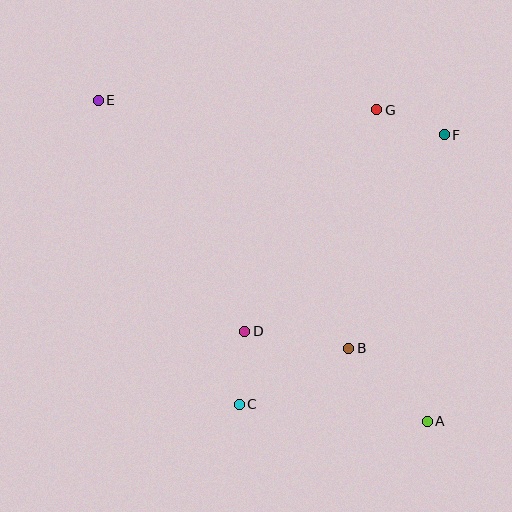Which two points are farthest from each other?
Points A and E are farthest from each other.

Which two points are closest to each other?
Points F and G are closest to each other.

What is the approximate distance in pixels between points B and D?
The distance between B and D is approximately 105 pixels.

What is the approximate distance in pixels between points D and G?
The distance between D and G is approximately 257 pixels.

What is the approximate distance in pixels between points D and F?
The distance between D and F is approximately 280 pixels.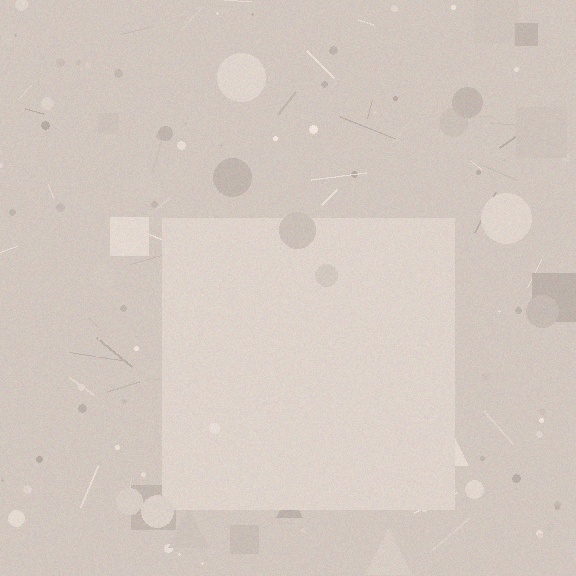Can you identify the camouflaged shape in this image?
The camouflaged shape is a square.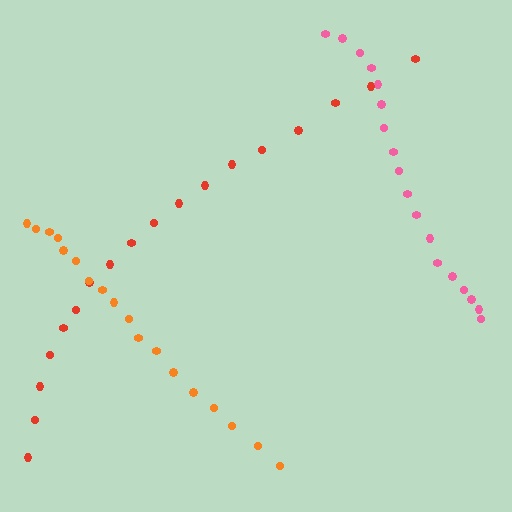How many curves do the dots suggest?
There are 3 distinct paths.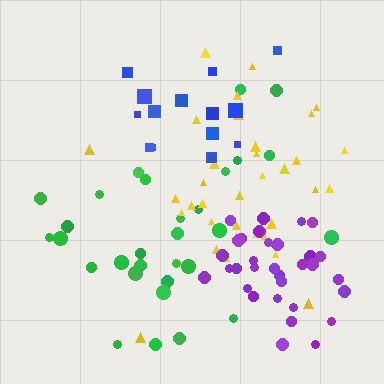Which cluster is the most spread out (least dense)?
Green.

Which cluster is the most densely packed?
Purple.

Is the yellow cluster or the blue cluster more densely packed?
Blue.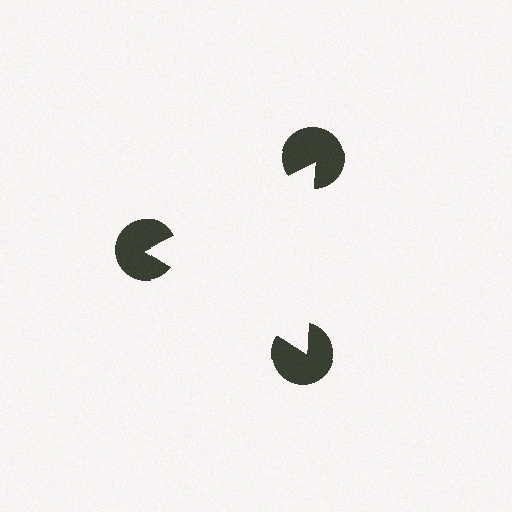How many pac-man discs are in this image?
There are 3 — one at each vertex of the illusory triangle.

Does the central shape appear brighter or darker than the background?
It typically appears slightly brighter than the background, even though no actual brightness change is drawn.